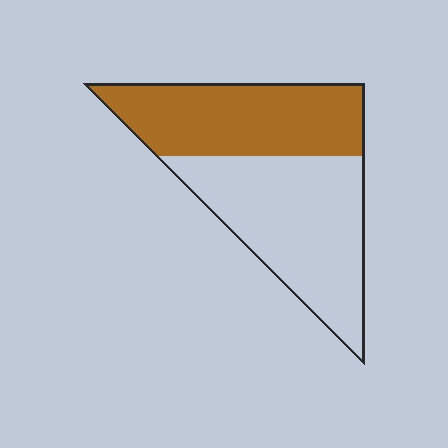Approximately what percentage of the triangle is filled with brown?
Approximately 45%.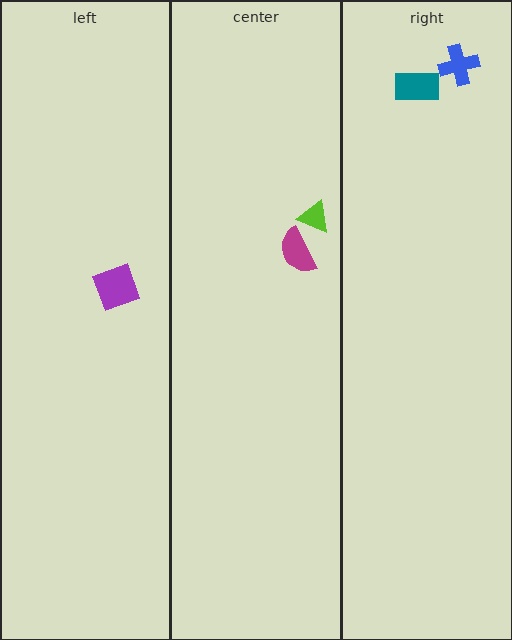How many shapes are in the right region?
2.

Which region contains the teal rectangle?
The right region.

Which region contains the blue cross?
The right region.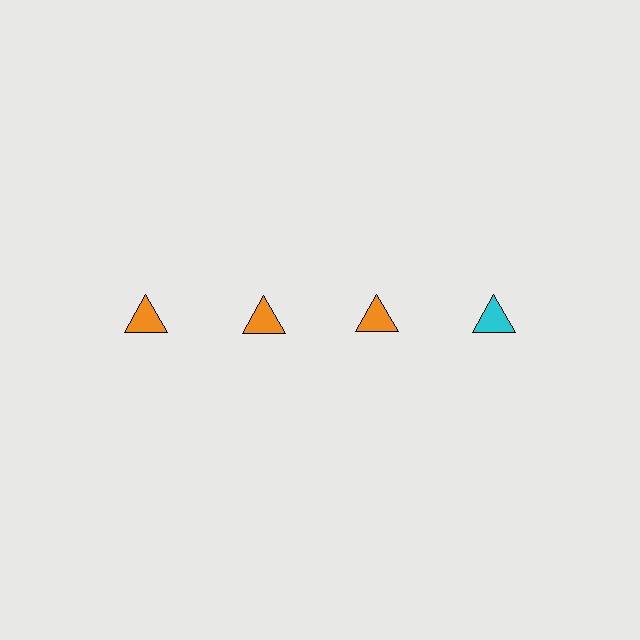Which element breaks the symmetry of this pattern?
The cyan triangle in the top row, second from right column breaks the symmetry. All other shapes are orange triangles.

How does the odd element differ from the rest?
It has a different color: cyan instead of orange.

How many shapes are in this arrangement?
There are 4 shapes arranged in a grid pattern.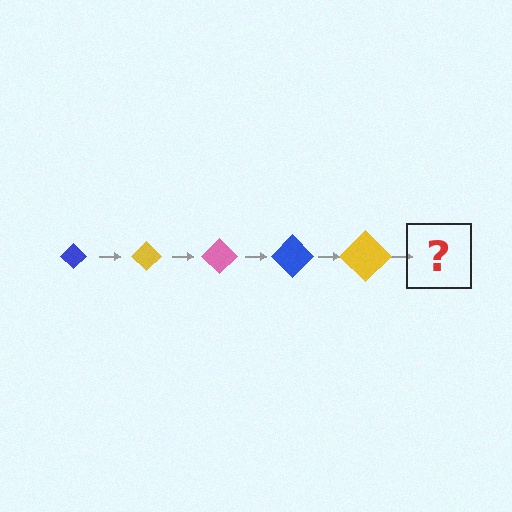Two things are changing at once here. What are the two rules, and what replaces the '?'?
The two rules are that the diamond grows larger each step and the color cycles through blue, yellow, and pink. The '?' should be a pink diamond, larger than the previous one.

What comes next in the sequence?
The next element should be a pink diamond, larger than the previous one.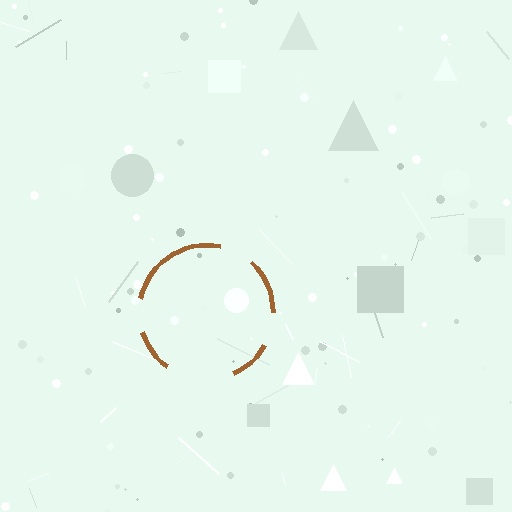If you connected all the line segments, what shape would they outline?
They would outline a circle.